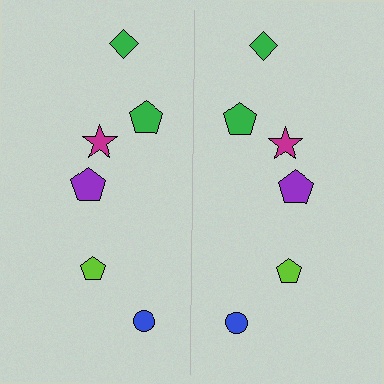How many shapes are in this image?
There are 12 shapes in this image.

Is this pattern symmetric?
Yes, this pattern has bilateral (reflection) symmetry.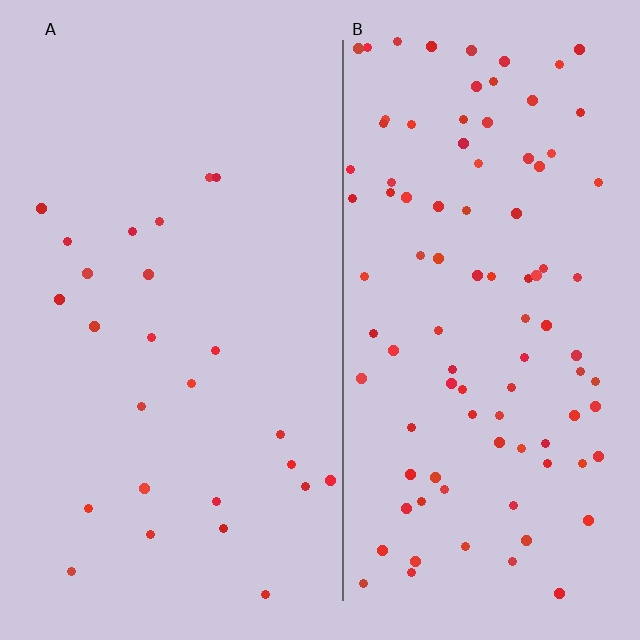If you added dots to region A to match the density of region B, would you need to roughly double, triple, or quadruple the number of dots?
Approximately quadruple.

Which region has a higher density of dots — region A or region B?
B (the right).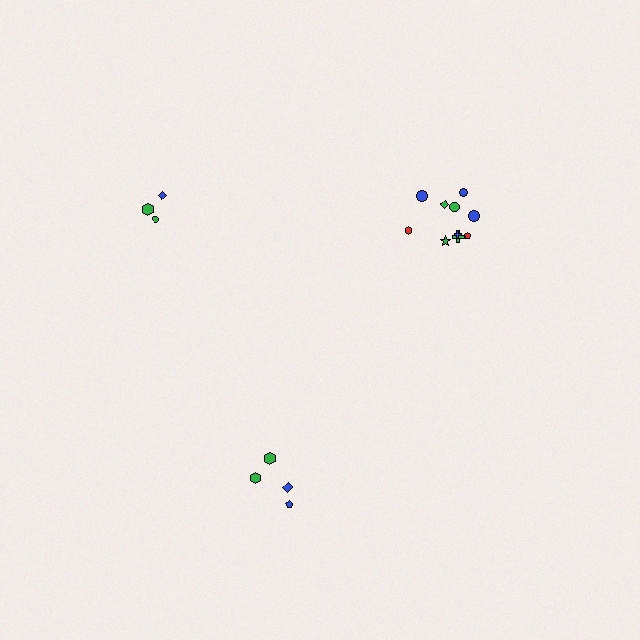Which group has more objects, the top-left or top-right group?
The top-right group.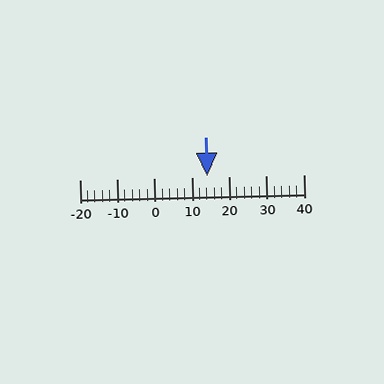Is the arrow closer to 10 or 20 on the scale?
The arrow is closer to 10.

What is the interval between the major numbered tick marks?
The major tick marks are spaced 10 units apart.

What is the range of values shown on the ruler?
The ruler shows values from -20 to 40.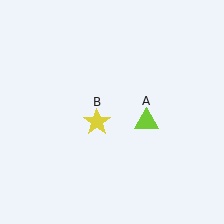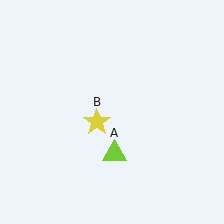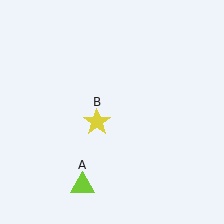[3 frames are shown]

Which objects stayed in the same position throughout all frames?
Yellow star (object B) remained stationary.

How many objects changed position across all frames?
1 object changed position: lime triangle (object A).